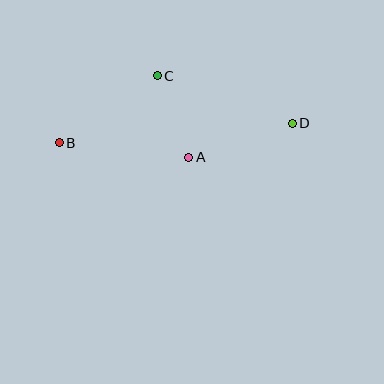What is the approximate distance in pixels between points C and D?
The distance between C and D is approximately 143 pixels.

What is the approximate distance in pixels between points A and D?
The distance between A and D is approximately 109 pixels.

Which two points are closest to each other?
Points A and C are closest to each other.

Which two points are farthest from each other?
Points B and D are farthest from each other.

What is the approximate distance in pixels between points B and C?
The distance between B and C is approximately 119 pixels.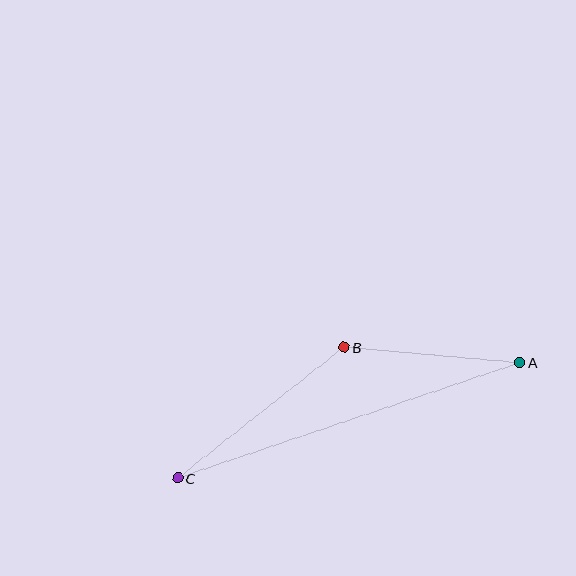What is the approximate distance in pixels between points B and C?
The distance between B and C is approximately 212 pixels.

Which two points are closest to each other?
Points A and B are closest to each other.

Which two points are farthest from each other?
Points A and C are farthest from each other.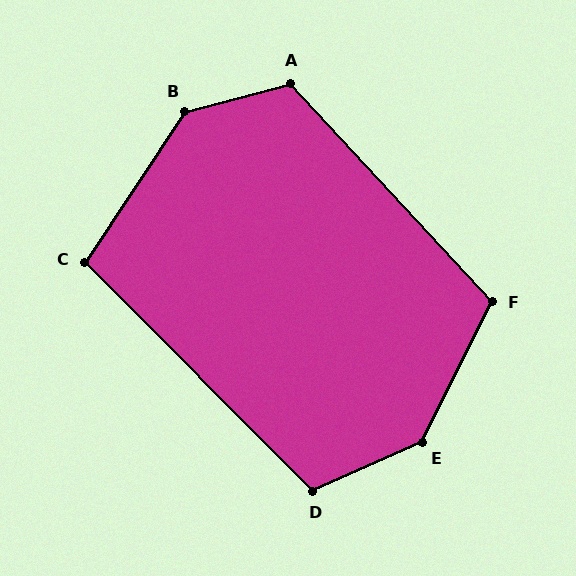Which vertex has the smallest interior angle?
C, at approximately 102 degrees.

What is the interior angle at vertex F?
Approximately 111 degrees (obtuse).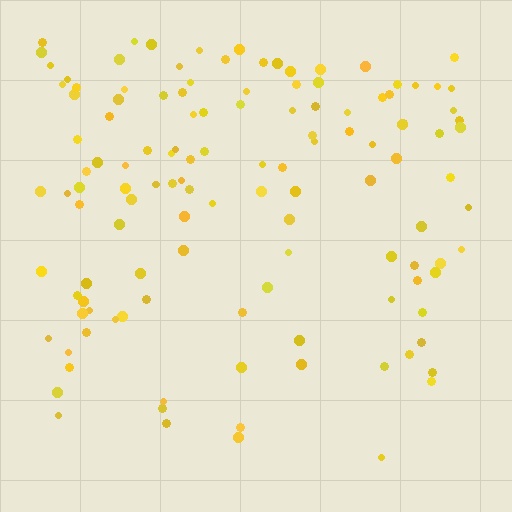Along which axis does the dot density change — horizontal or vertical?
Vertical.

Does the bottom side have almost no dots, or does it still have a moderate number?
Still a moderate number, just noticeably fewer than the top.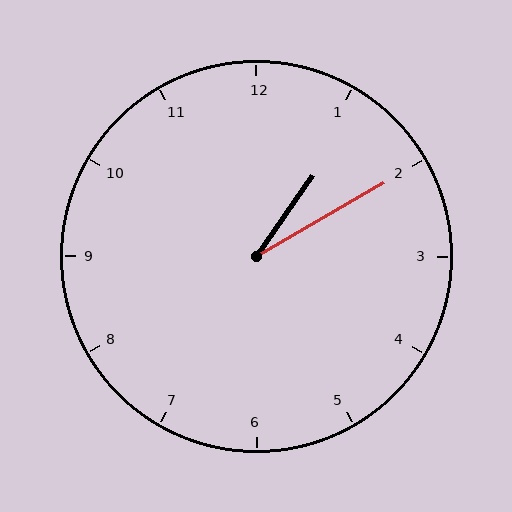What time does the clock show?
1:10.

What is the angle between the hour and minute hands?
Approximately 25 degrees.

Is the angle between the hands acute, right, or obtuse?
It is acute.